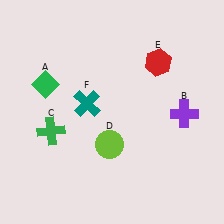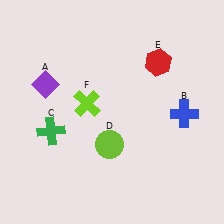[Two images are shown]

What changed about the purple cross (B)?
In Image 1, B is purple. In Image 2, it changed to blue.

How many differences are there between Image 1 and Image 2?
There are 3 differences between the two images.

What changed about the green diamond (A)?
In Image 1, A is green. In Image 2, it changed to purple.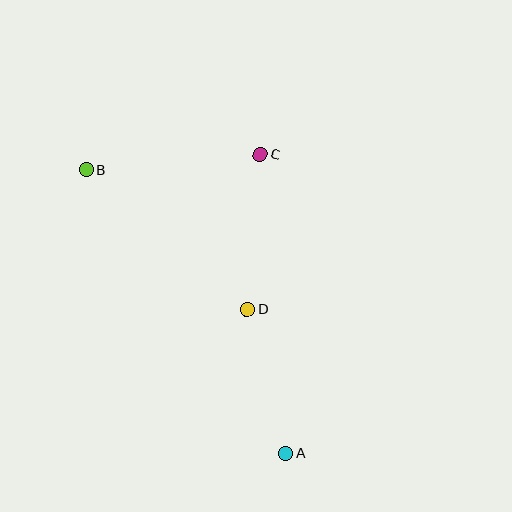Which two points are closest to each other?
Points A and D are closest to each other.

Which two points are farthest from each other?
Points A and B are farthest from each other.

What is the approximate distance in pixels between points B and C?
The distance between B and C is approximately 174 pixels.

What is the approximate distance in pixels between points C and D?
The distance between C and D is approximately 155 pixels.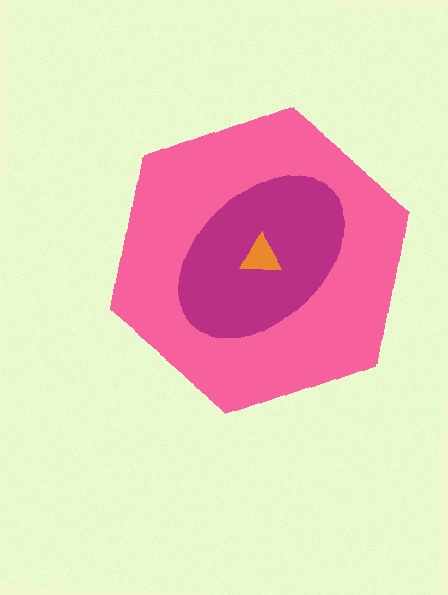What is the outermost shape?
The pink hexagon.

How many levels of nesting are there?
3.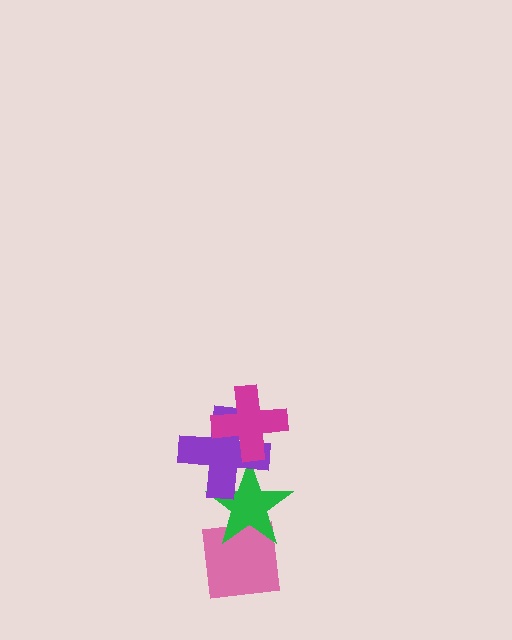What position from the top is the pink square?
The pink square is 4th from the top.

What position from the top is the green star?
The green star is 3rd from the top.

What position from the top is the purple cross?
The purple cross is 2nd from the top.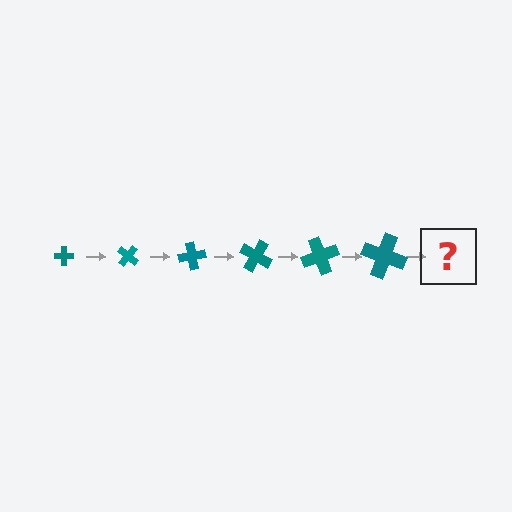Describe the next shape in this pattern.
It should be a cross, larger than the previous one and rotated 240 degrees from the start.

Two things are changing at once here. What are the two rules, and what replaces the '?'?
The two rules are that the cross grows larger each step and it rotates 40 degrees each step. The '?' should be a cross, larger than the previous one and rotated 240 degrees from the start.